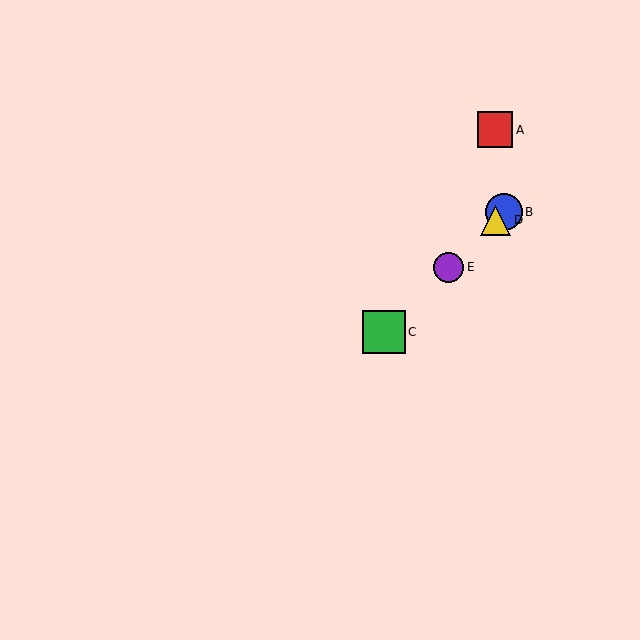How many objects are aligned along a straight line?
4 objects (B, C, D, E) are aligned along a straight line.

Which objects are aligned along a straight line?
Objects B, C, D, E are aligned along a straight line.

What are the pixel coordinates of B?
Object B is at (504, 212).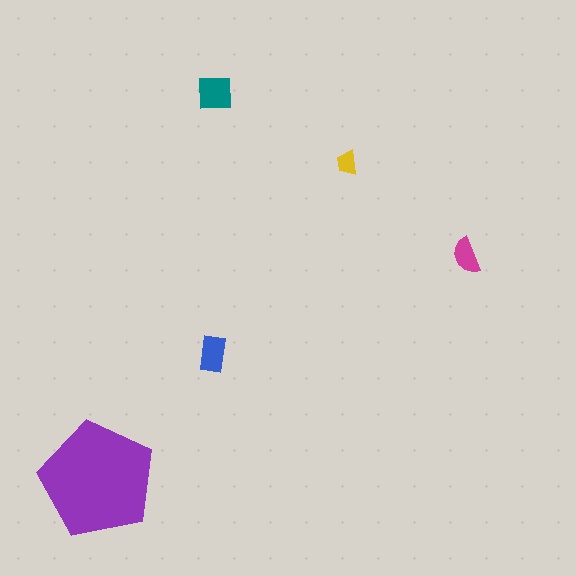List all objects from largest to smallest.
The purple pentagon, the teal square, the blue rectangle, the magenta semicircle, the yellow trapezoid.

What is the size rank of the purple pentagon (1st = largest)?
1st.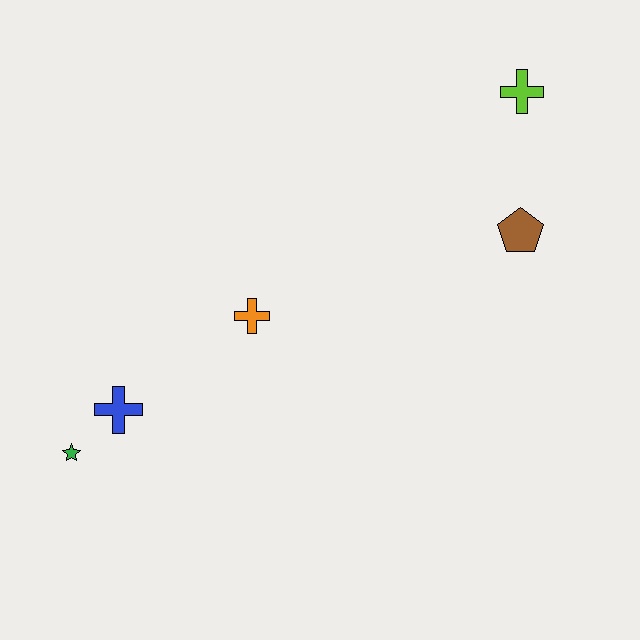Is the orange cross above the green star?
Yes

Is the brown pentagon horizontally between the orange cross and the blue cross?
No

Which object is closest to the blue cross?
The green star is closest to the blue cross.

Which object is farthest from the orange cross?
The lime cross is farthest from the orange cross.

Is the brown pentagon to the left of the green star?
No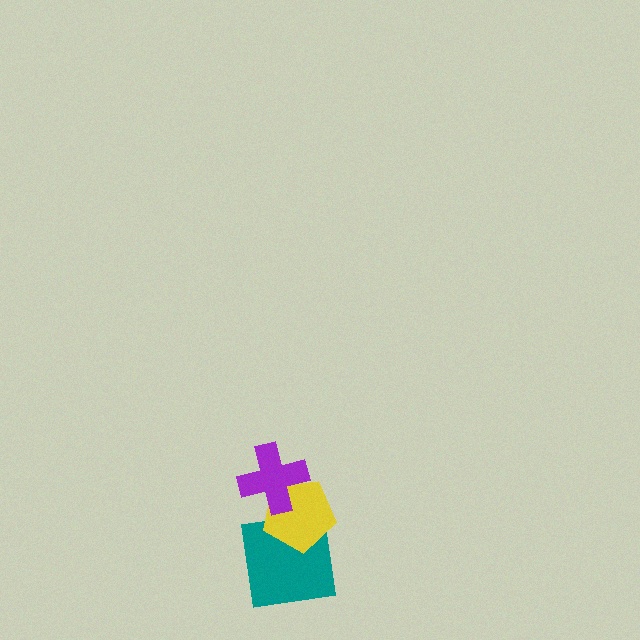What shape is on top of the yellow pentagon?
The purple cross is on top of the yellow pentagon.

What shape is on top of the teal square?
The yellow pentagon is on top of the teal square.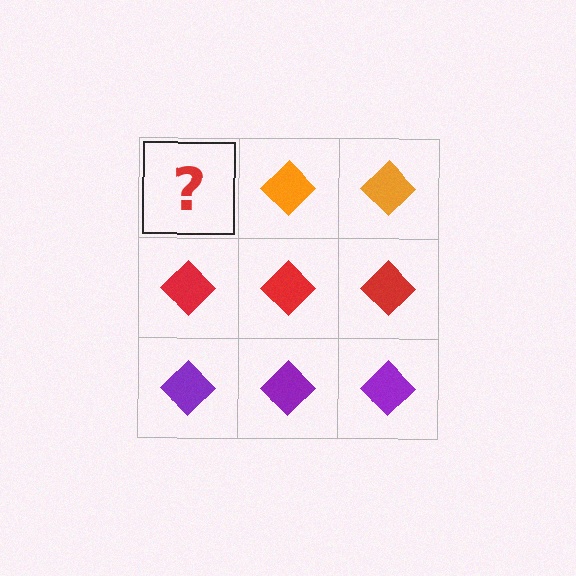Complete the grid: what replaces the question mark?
The question mark should be replaced with an orange diamond.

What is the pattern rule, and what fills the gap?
The rule is that each row has a consistent color. The gap should be filled with an orange diamond.